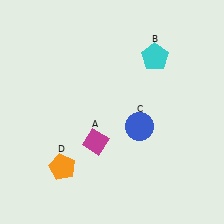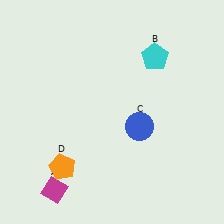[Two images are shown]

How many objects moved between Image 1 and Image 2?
1 object moved between the two images.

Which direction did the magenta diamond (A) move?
The magenta diamond (A) moved down.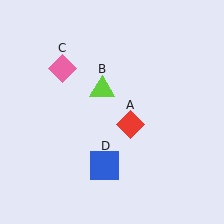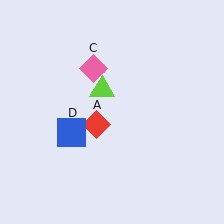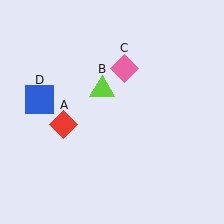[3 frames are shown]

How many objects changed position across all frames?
3 objects changed position: red diamond (object A), pink diamond (object C), blue square (object D).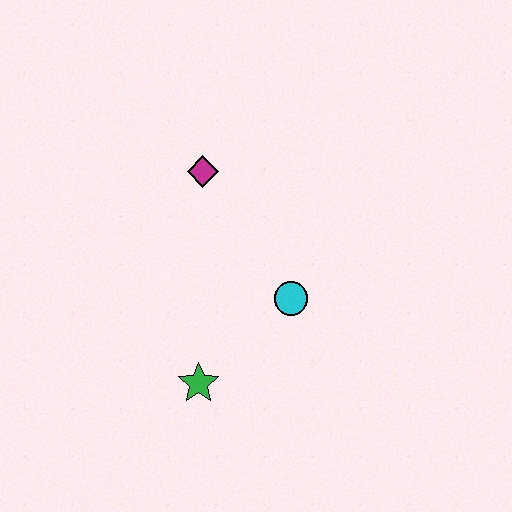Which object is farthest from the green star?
The magenta diamond is farthest from the green star.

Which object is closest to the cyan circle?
The green star is closest to the cyan circle.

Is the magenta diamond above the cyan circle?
Yes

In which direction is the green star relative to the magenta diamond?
The green star is below the magenta diamond.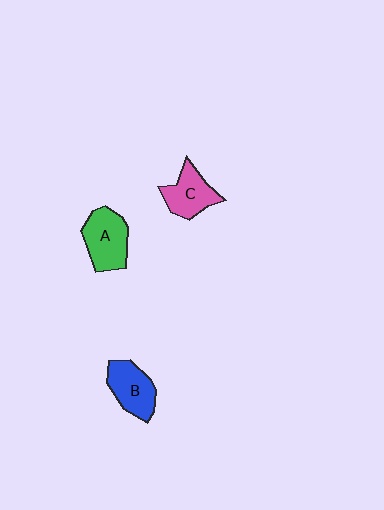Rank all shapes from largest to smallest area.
From largest to smallest: A (green), B (blue), C (pink).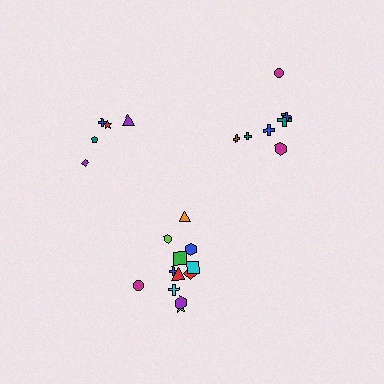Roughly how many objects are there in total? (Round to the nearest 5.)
Roughly 25 objects in total.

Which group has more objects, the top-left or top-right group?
The top-right group.